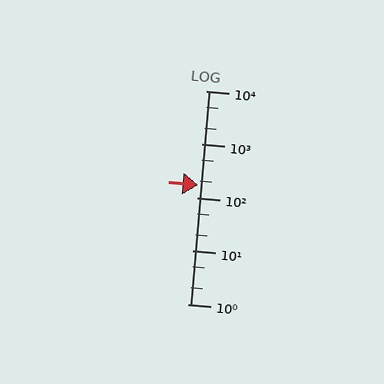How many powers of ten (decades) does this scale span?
The scale spans 4 decades, from 1 to 10000.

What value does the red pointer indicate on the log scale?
The pointer indicates approximately 170.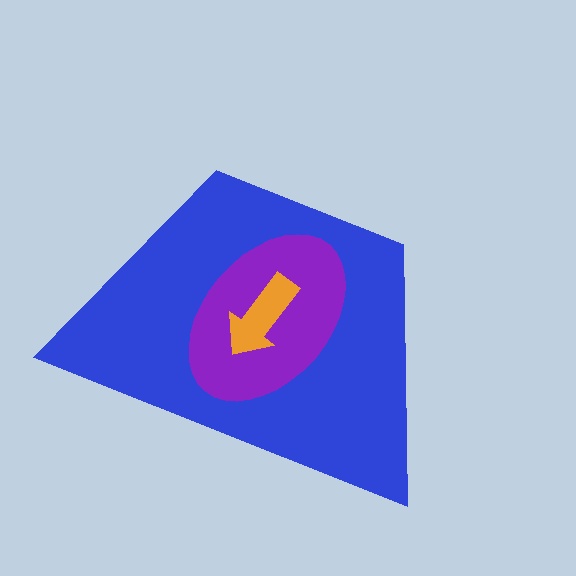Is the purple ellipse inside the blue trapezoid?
Yes.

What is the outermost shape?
The blue trapezoid.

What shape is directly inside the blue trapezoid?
The purple ellipse.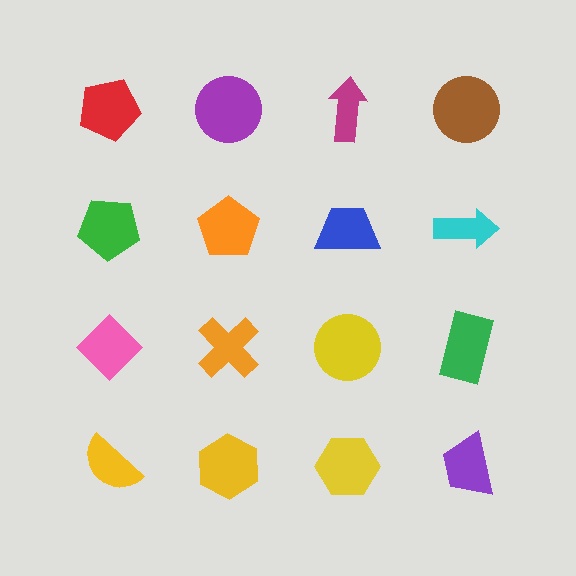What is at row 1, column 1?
A red pentagon.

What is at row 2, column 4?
A cyan arrow.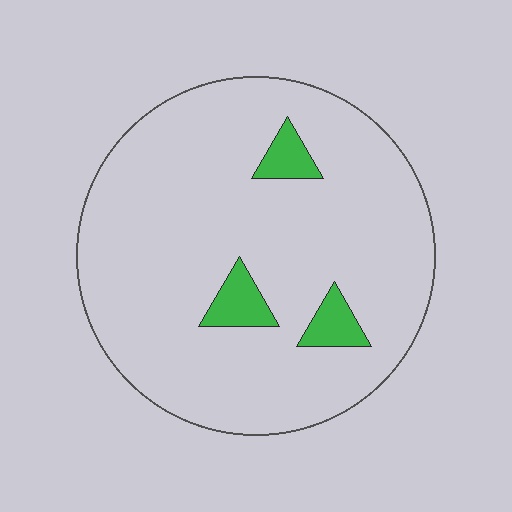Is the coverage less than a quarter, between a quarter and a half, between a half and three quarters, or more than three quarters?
Less than a quarter.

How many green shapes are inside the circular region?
3.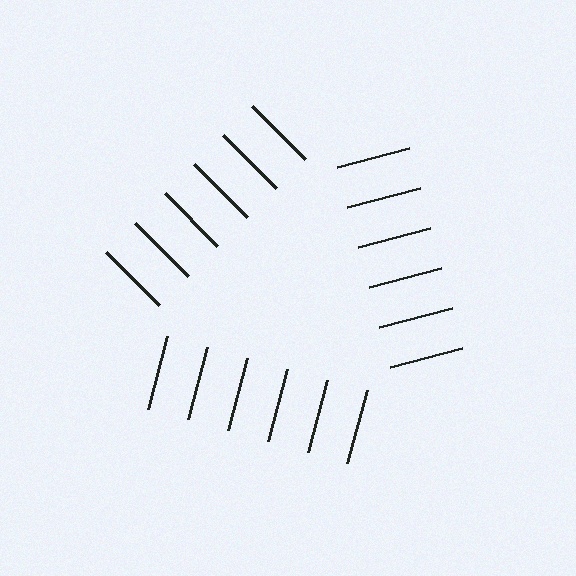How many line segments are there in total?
18 — 6 along each of the 3 edges.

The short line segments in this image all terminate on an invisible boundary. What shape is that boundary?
An illusory triangle — the line segments terminate on its edges but no continuous stroke is drawn.